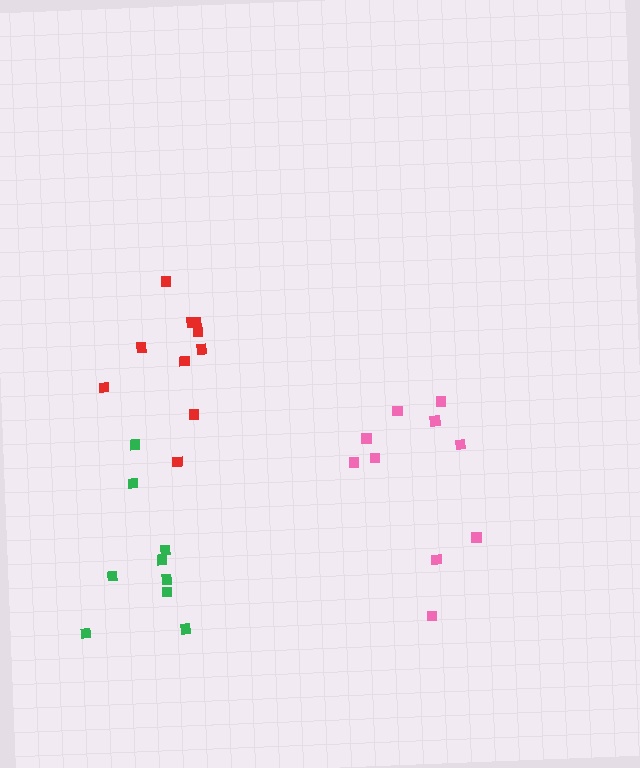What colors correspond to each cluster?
The clusters are colored: pink, red, green.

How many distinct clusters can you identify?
There are 3 distinct clusters.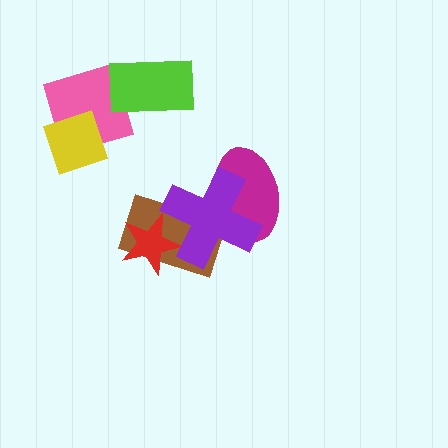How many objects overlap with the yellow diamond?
1 object overlaps with the yellow diamond.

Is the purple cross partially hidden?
No, no other shape covers it.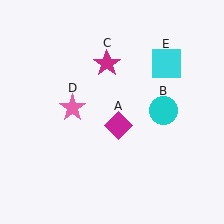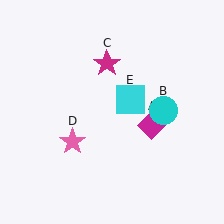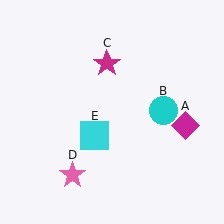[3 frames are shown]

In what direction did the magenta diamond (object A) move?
The magenta diamond (object A) moved right.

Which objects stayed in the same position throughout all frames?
Cyan circle (object B) and magenta star (object C) remained stationary.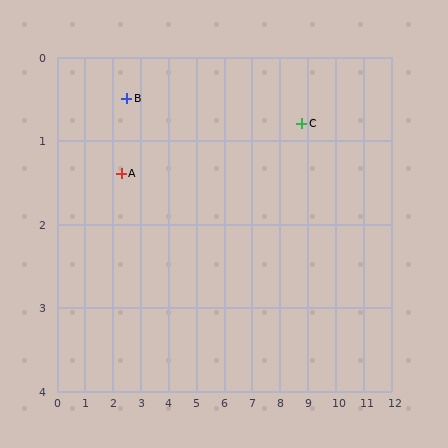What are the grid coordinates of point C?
Point C is at approximately (8.8, 0.8).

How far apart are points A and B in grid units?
Points A and B are about 0.9 grid units apart.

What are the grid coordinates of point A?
Point A is at approximately (2.3, 1.4).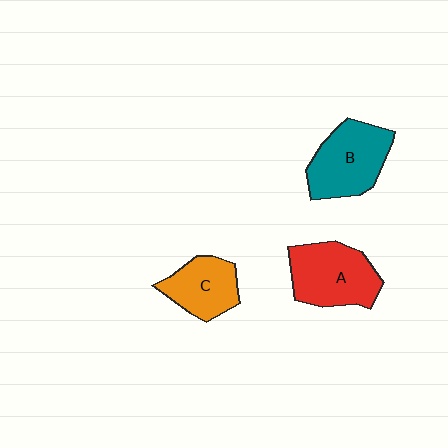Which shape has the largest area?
Shape A (red).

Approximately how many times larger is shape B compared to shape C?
Approximately 1.4 times.